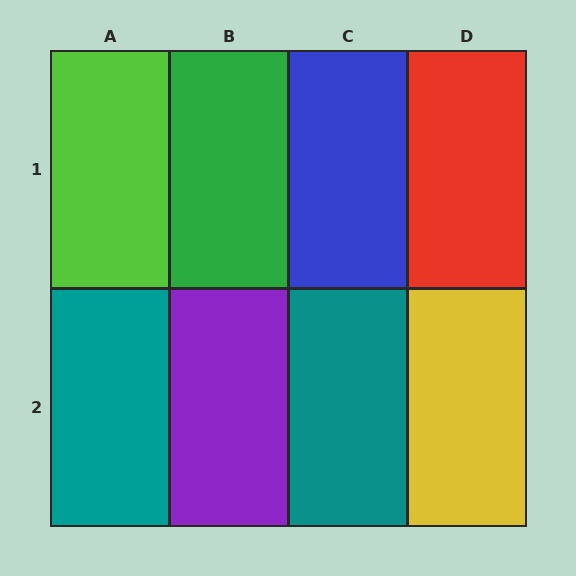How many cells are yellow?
1 cell is yellow.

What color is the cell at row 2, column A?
Teal.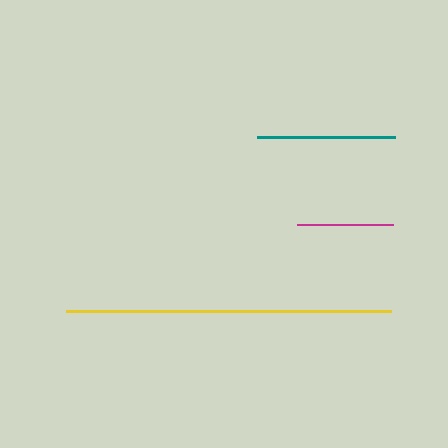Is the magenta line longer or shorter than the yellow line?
The yellow line is longer than the magenta line.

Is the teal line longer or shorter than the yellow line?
The yellow line is longer than the teal line.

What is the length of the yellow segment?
The yellow segment is approximately 325 pixels long.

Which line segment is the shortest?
The magenta line is the shortest at approximately 96 pixels.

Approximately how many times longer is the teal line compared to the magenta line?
The teal line is approximately 1.4 times the length of the magenta line.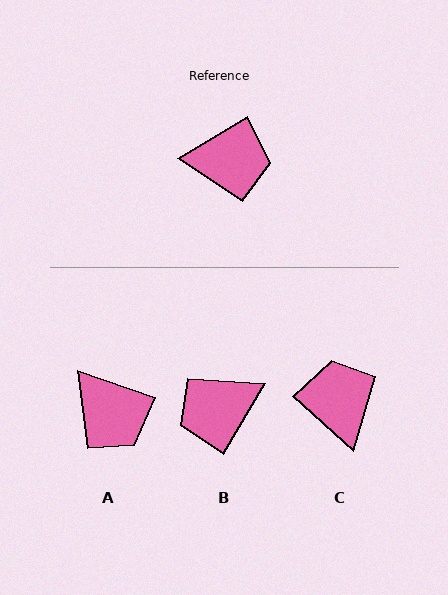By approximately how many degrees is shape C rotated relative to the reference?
Approximately 107 degrees counter-clockwise.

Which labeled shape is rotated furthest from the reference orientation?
B, about 151 degrees away.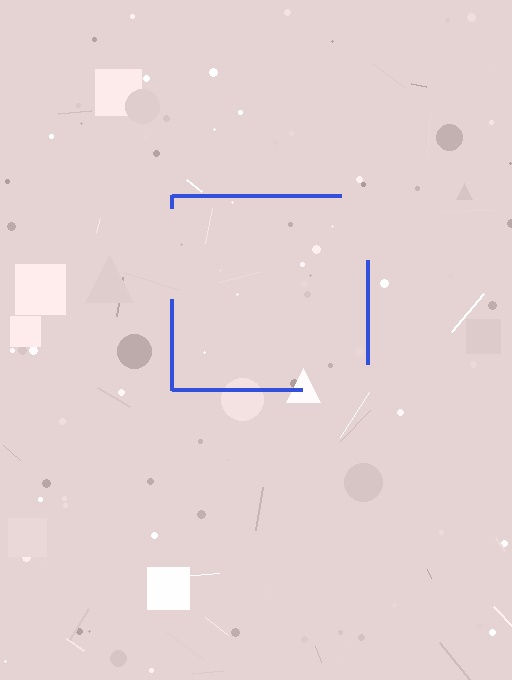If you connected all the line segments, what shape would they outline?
They would outline a square.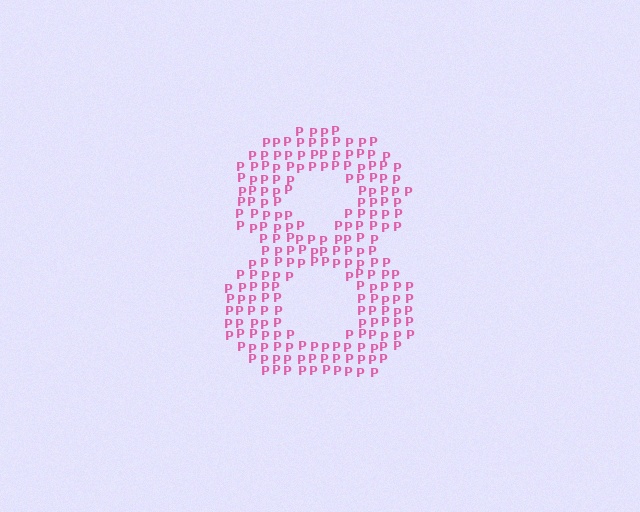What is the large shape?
The large shape is the digit 8.